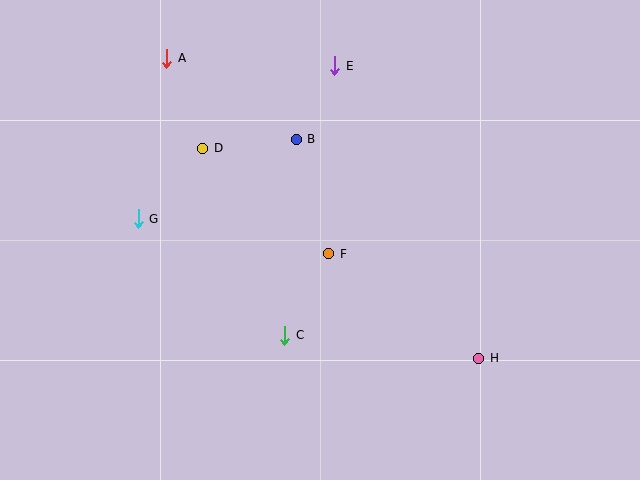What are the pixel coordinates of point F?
Point F is at (329, 254).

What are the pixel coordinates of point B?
Point B is at (296, 139).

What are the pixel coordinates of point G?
Point G is at (138, 219).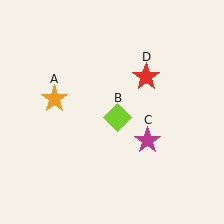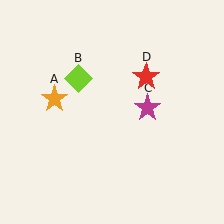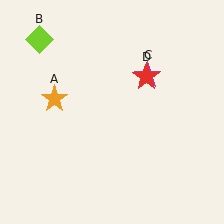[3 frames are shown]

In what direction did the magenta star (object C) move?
The magenta star (object C) moved up.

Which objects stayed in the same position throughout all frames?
Orange star (object A) and red star (object D) remained stationary.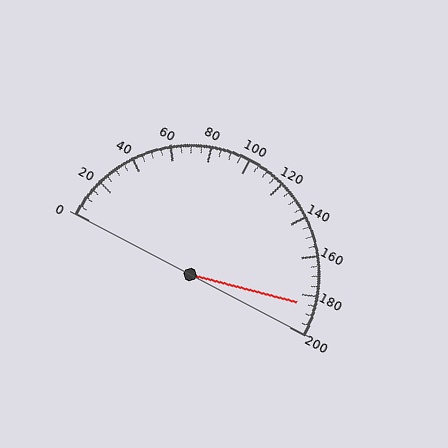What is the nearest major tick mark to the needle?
The nearest major tick mark is 180.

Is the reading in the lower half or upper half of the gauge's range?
The reading is in the upper half of the range (0 to 200).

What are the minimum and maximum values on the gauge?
The gauge ranges from 0 to 200.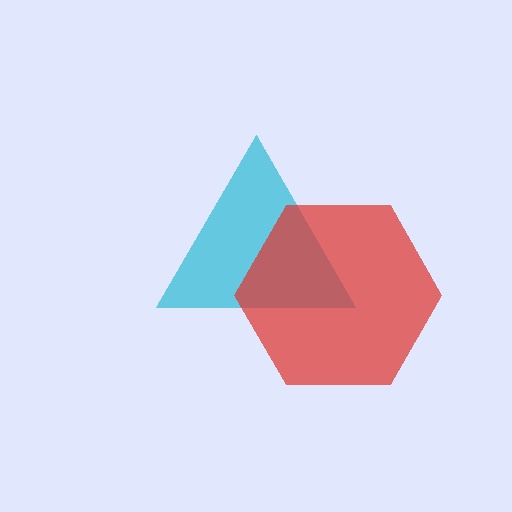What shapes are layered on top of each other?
The layered shapes are: a cyan triangle, a red hexagon.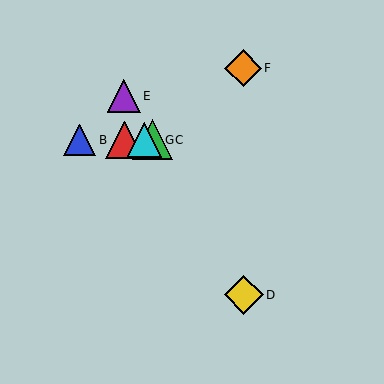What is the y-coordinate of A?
Object A is at y≈140.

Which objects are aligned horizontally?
Objects A, B, C, G are aligned horizontally.